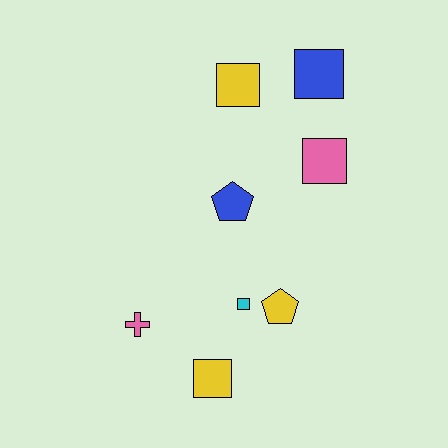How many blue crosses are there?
There are no blue crosses.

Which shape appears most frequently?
Square, with 5 objects.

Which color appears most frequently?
Yellow, with 3 objects.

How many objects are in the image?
There are 8 objects.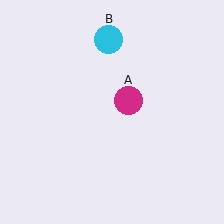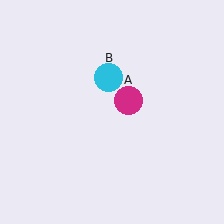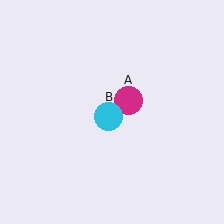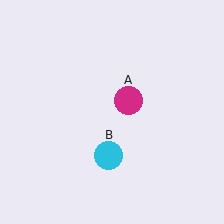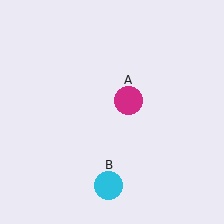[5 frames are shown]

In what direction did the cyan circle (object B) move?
The cyan circle (object B) moved down.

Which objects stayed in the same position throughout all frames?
Magenta circle (object A) remained stationary.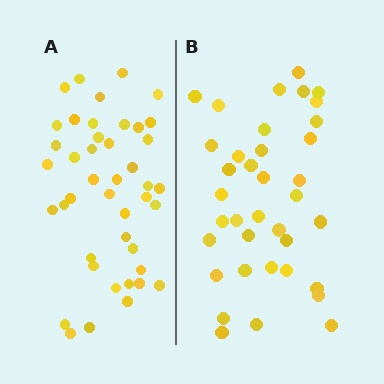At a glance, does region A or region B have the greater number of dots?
Region A (the left region) has more dots.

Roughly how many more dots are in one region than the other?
Region A has about 6 more dots than region B.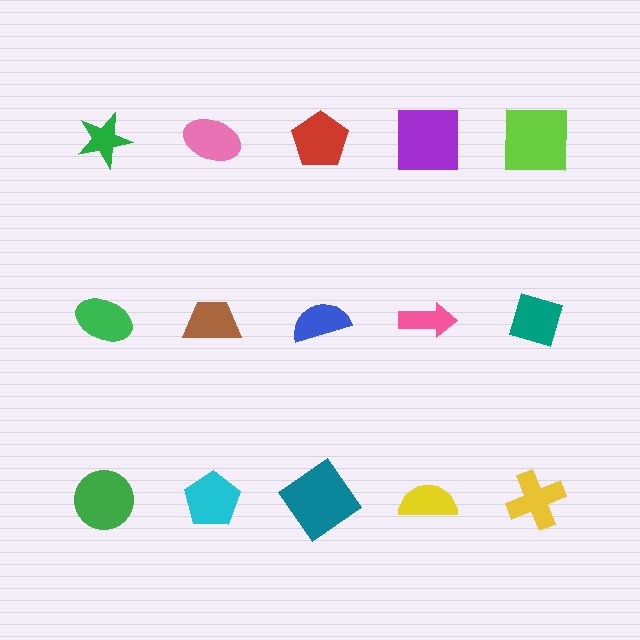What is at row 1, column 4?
A purple square.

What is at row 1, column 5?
A lime square.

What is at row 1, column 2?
A pink ellipse.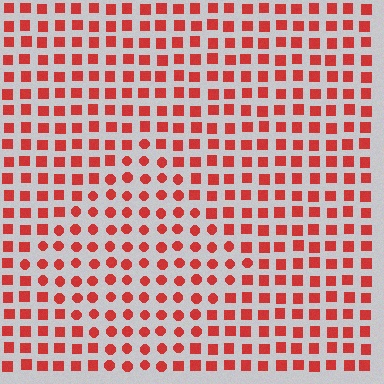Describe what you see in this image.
The image is filled with small red elements arranged in a uniform grid. A diamond-shaped region contains circles, while the surrounding area contains squares. The boundary is defined purely by the change in element shape.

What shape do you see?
I see a diamond.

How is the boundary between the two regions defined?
The boundary is defined by a change in element shape: circles inside vs. squares outside. All elements share the same color and spacing.